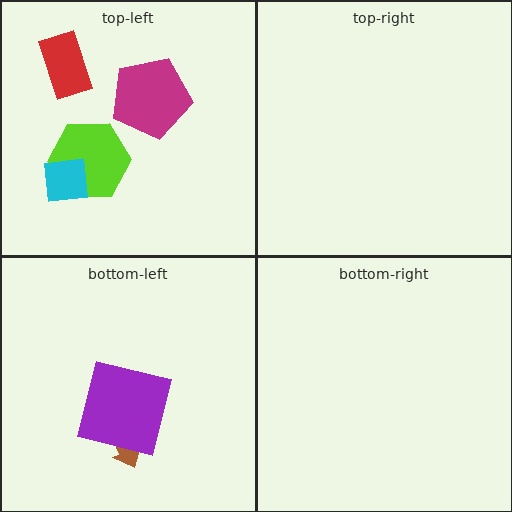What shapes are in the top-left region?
The lime hexagon, the magenta pentagon, the red rectangle, the cyan square.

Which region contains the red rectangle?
The top-left region.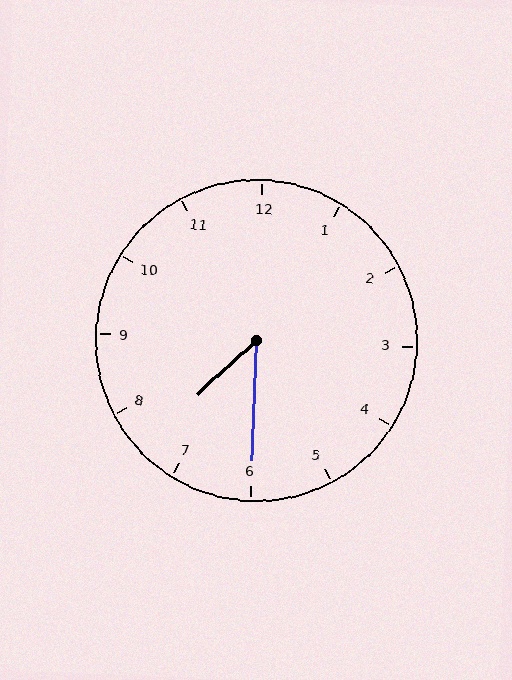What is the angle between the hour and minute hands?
Approximately 45 degrees.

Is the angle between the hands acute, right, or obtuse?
It is acute.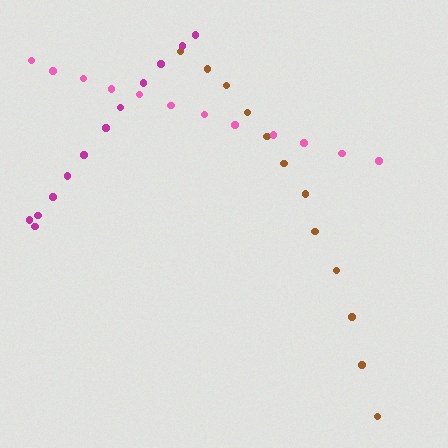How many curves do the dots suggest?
There are 3 distinct paths.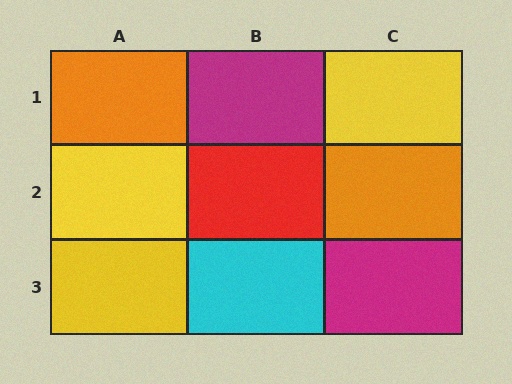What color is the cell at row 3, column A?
Yellow.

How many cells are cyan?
1 cell is cyan.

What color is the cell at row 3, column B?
Cyan.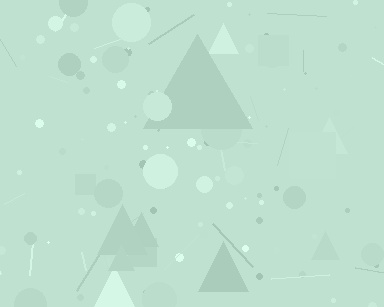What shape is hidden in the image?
A triangle is hidden in the image.